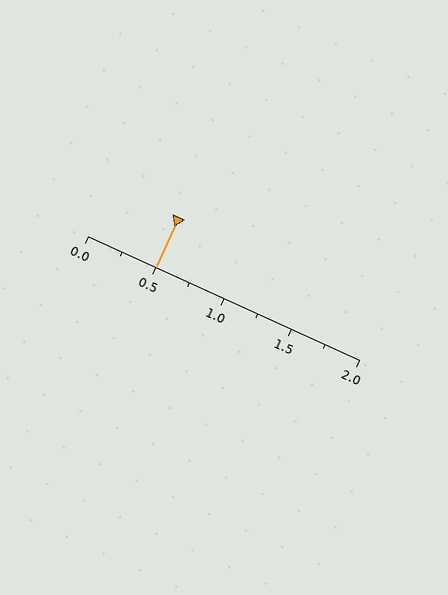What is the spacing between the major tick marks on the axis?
The major ticks are spaced 0.5 apart.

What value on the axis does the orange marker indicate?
The marker indicates approximately 0.5.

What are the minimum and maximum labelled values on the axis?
The axis runs from 0.0 to 2.0.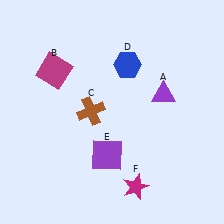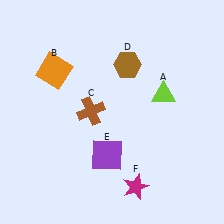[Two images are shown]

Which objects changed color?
A changed from purple to lime. B changed from magenta to orange. D changed from blue to brown.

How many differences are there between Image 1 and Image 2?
There are 3 differences between the two images.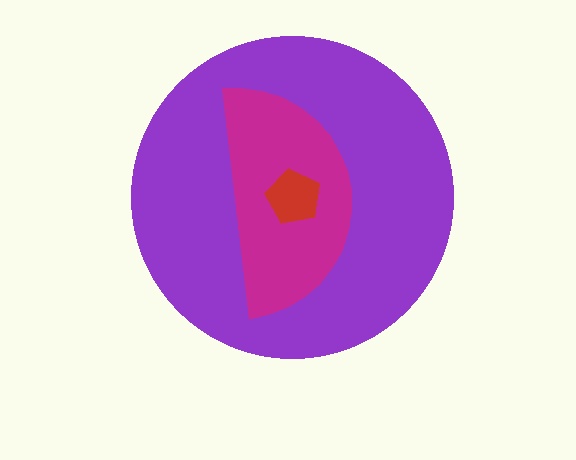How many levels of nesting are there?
3.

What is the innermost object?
The red pentagon.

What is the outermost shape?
The purple circle.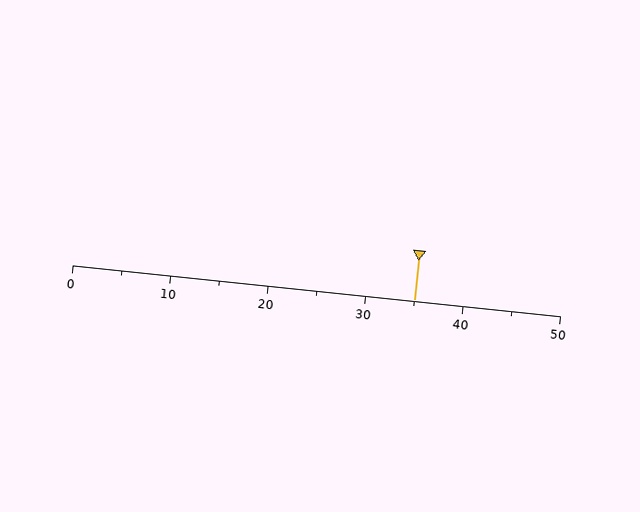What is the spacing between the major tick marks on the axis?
The major ticks are spaced 10 apart.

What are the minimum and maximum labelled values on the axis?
The axis runs from 0 to 50.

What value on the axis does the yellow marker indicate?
The marker indicates approximately 35.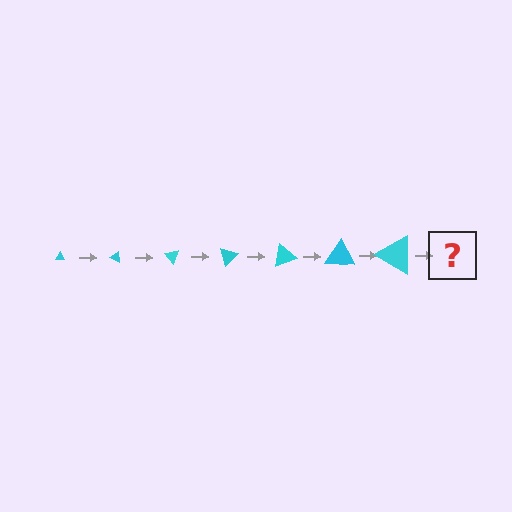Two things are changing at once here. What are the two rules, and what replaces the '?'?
The two rules are that the triangle grows larger each step and it rotates 25 degrees each step. The '?' should be a triangle, larger than the previous one and rotated 175 degrees from the start.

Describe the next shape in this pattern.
It should be a triangle, larger than the previous one and rotated 175 degrees from the start.